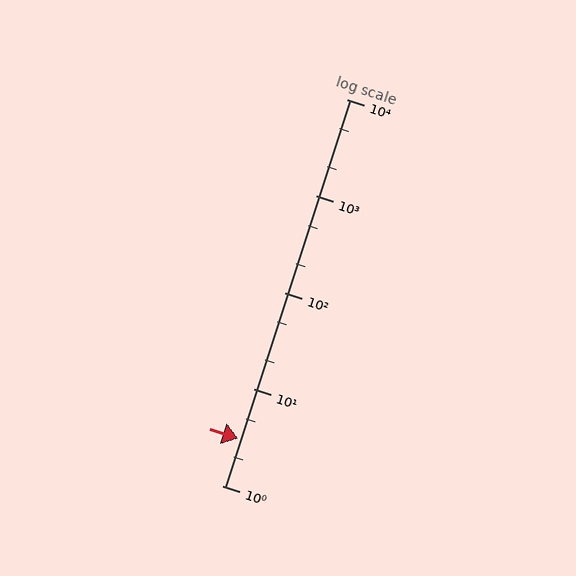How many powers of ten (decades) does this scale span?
The scale spans 4 decades, from 1 to 10000.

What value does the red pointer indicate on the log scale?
The pointer indicates approximately 3.1.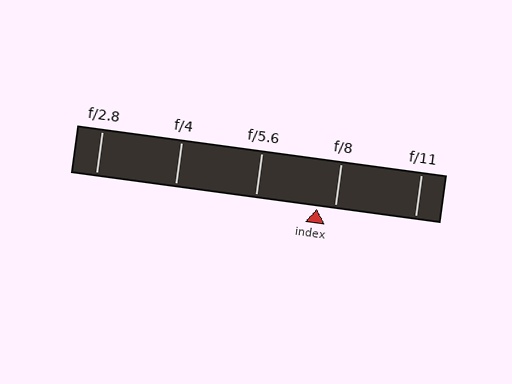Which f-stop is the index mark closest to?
The index mark is closest to f/8.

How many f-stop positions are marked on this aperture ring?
There are 5 f-stop positions marked.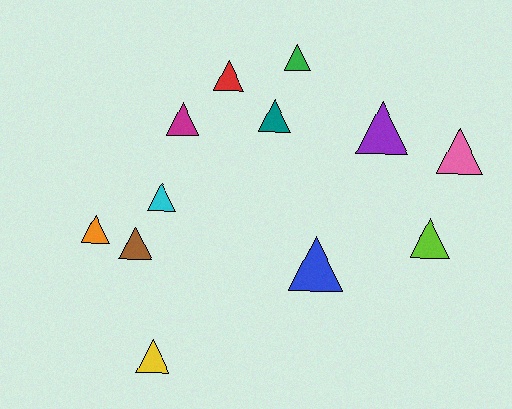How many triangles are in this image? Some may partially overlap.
There are 12 triangles.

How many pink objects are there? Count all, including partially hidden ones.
There is 1 pink object.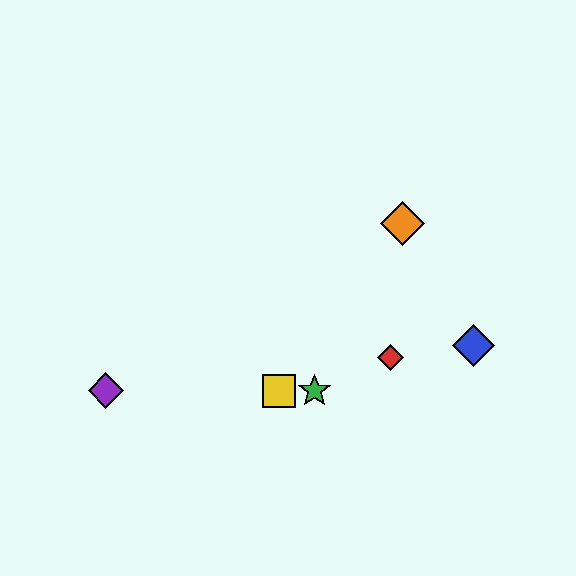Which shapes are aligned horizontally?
The green star, the yellow square, the purple diamond are aligned horizontally.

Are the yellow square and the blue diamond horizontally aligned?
No, the yellow square is at y≈391 and the blue diamond is at y≈345.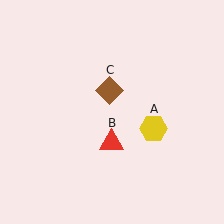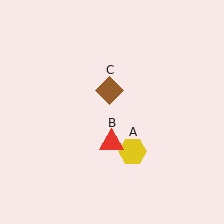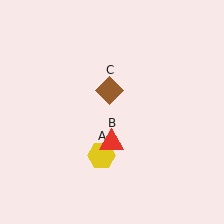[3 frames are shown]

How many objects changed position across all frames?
1 object changed position: yellow hexagon (object A).